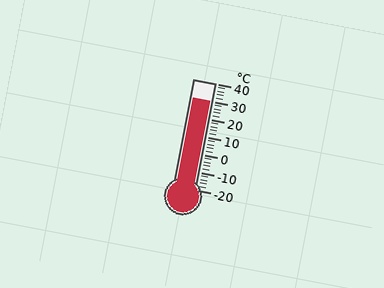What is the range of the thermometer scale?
The thermometer scale ranges from -20°C to 40°C.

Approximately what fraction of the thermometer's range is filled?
The thermometer is filled to approximately 85% of its range.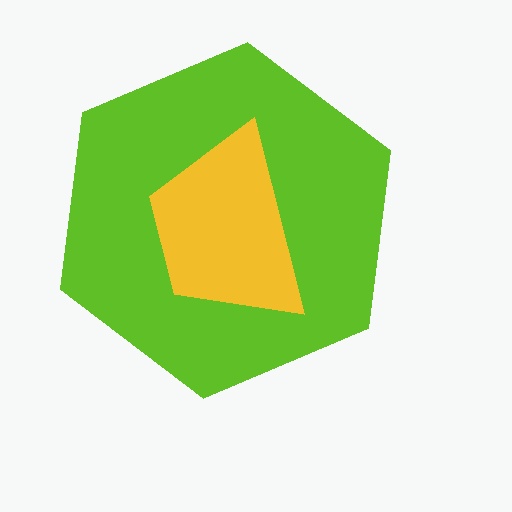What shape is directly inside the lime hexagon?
The yellow trapezoid.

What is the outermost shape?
The lime hexagon.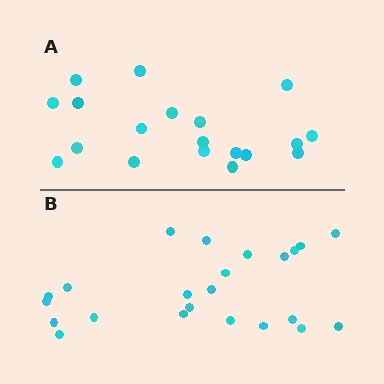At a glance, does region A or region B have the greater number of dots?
Region B (the bottom region) has more dots.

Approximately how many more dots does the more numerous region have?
Region B has about 4 more dots than region A.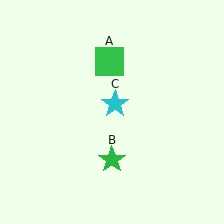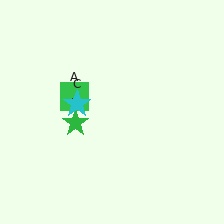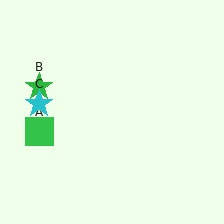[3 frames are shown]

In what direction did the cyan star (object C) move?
The cyan star (object C) moved left.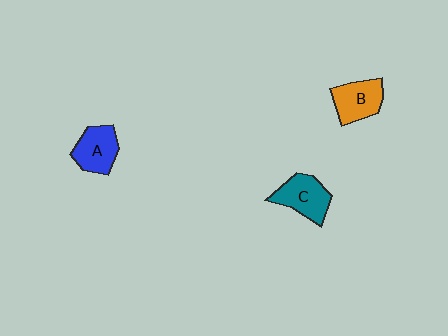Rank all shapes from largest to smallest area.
From largest to smallest: C (teal), B (orange), A (blue).